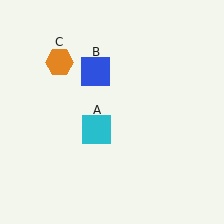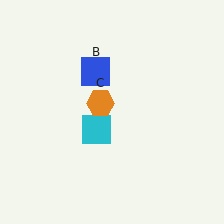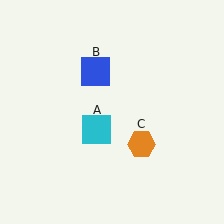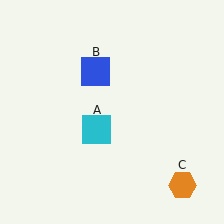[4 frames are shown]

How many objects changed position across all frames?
1 object changed position: orange hexagon (object C).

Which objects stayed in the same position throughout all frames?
Cyan square (object A) and blue square (object B) remained stationary.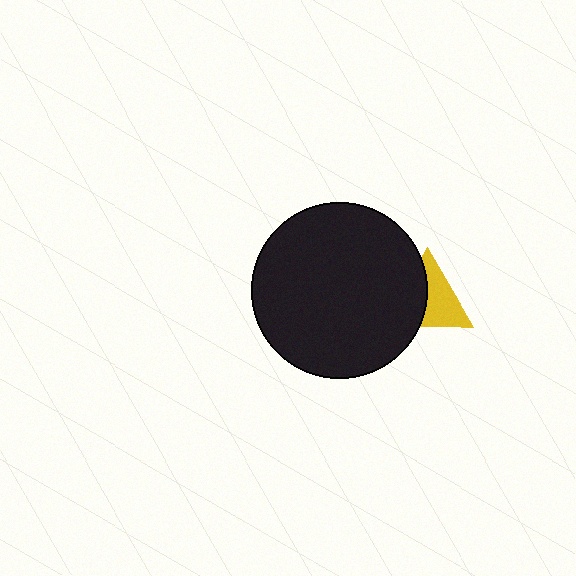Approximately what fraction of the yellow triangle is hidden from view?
Roughly 46% of the yellow triangle is hidden behind the black circle.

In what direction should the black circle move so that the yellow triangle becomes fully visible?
The black circle should move left. That is the shortest direction to clear the overlap and leave the yellow triangle fully visible.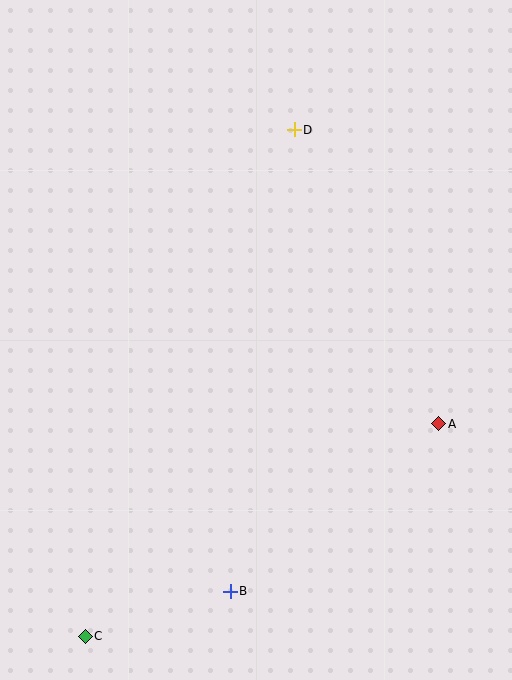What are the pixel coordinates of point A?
Point A is at (439, 424).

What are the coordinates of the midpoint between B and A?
The midpoint between B and A is at (335, 508).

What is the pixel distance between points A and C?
The distance between A and C is 412 pixels.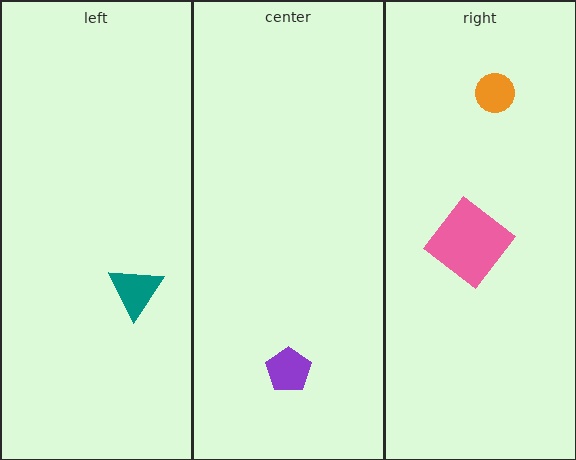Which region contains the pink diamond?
The right region.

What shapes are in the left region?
The teal triangle.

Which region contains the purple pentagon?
The center region.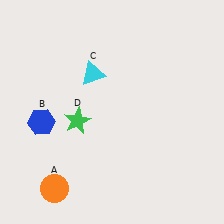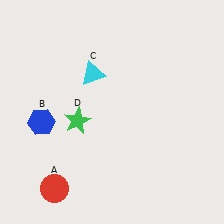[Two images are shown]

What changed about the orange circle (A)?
In Image 1, A is orange. In Image 2, it changed to red.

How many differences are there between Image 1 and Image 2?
There is 1 difference between the two images.